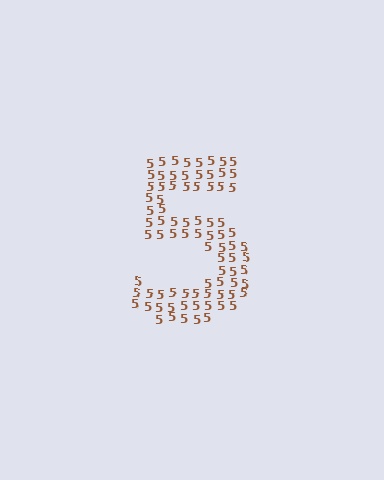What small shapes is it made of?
It is made of small digit 5's.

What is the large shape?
The large shape is the digit 5.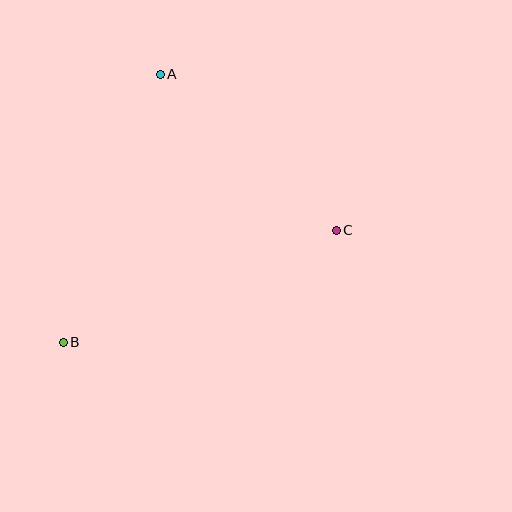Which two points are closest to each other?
Points A and C are closest to each other.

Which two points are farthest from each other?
Points B and C are farthest from each other.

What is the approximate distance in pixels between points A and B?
The distance between A and B is approximately 285 pixels.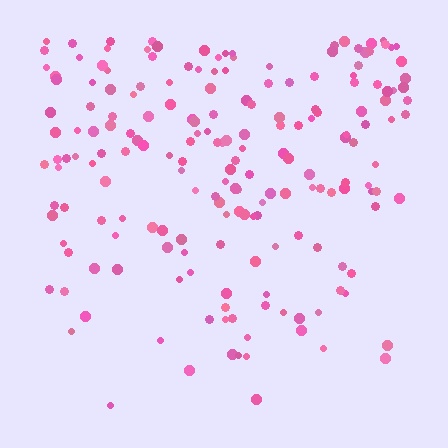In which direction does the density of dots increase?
From bottom to top, with the top side densest.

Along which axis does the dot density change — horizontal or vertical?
Vertical.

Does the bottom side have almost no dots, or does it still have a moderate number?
Still a moderate number, just noticeably fewer than the top.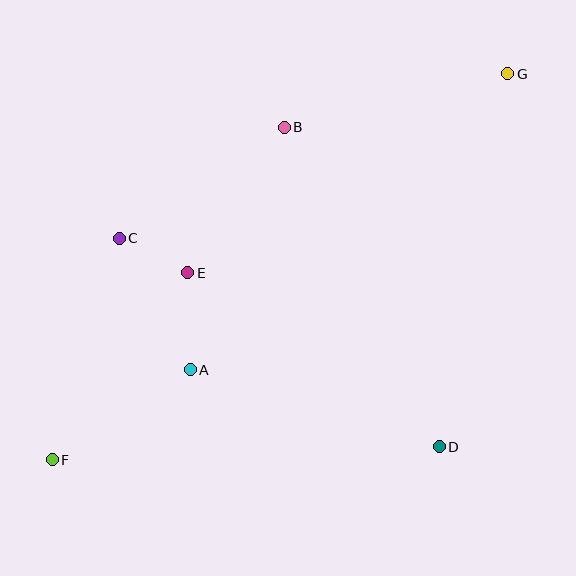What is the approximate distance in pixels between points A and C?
The distance between A and C is approximately 149 pixels.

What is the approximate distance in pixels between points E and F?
The distance between E and F is approximately 231 pixels.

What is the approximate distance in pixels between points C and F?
The distance between C and F is approximately 231 pixels.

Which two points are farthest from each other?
Points F and G are farthest from each other.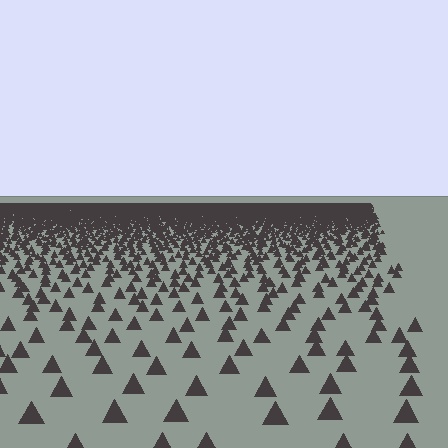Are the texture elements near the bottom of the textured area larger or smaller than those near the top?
Larger. Near the bottom, elements are closer to the viewer and appear at a bigger on-screen size.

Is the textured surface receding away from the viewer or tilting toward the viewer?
The surface is receding away from the viewer. Texture elements get smaller and denser toward the top.